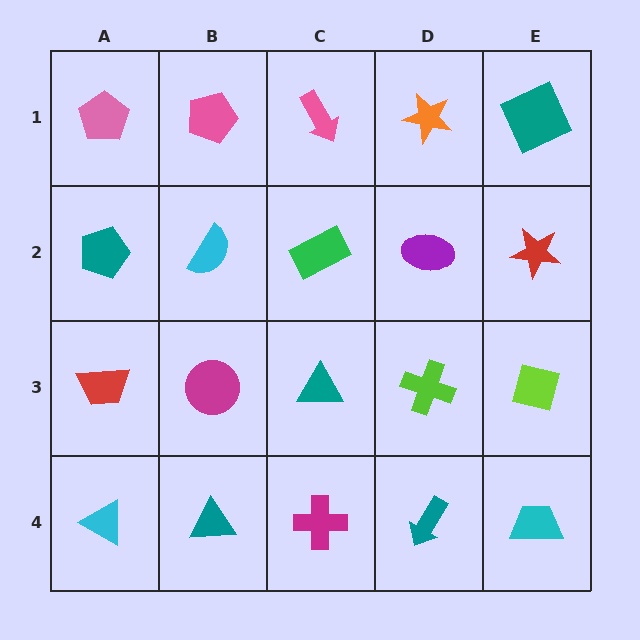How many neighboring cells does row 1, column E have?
2.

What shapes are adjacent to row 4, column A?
A red trapezoid (row 3, column A), a teal triangle (row 4, column B).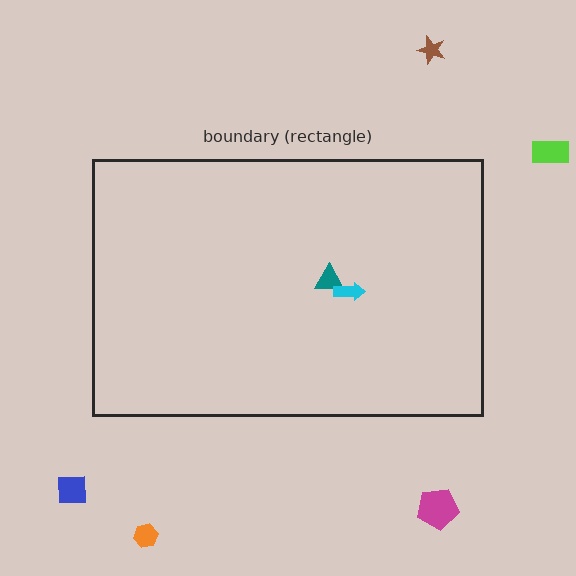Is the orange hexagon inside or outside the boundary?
Outside.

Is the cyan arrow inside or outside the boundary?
Inside.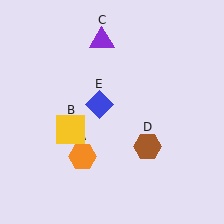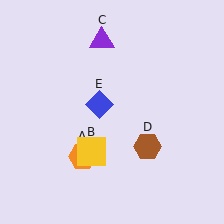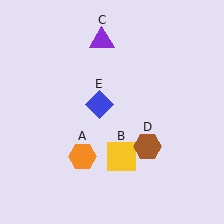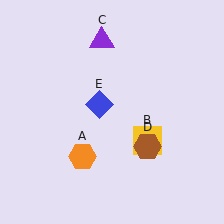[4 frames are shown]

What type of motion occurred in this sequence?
The yellow square (object B) rotated counterclockwise around the center of the scene.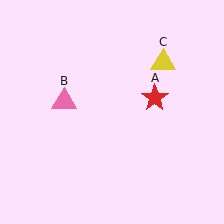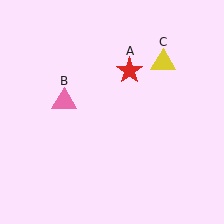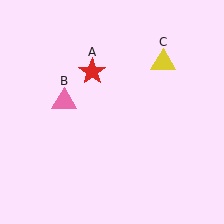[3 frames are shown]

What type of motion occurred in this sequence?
The red star (object A) rotated counterclockwise around the center of the scene.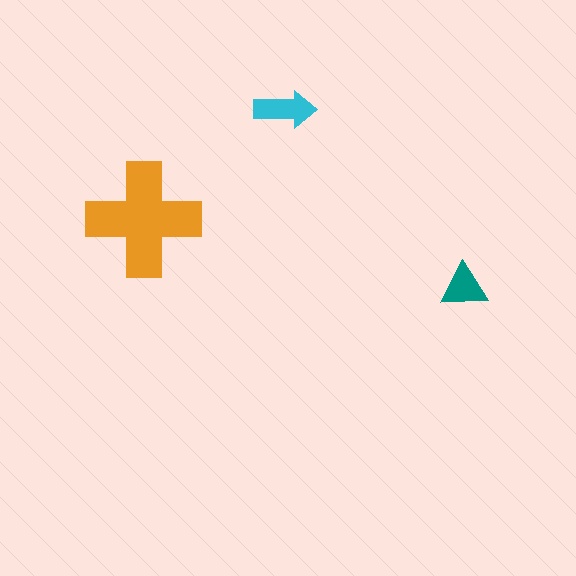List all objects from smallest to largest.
The teal triangle, the cyan arrow, the orange cross.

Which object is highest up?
The cyan arrow is topmost.